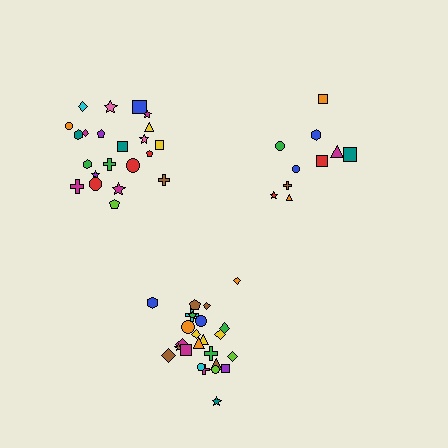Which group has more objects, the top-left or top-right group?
The top-left group.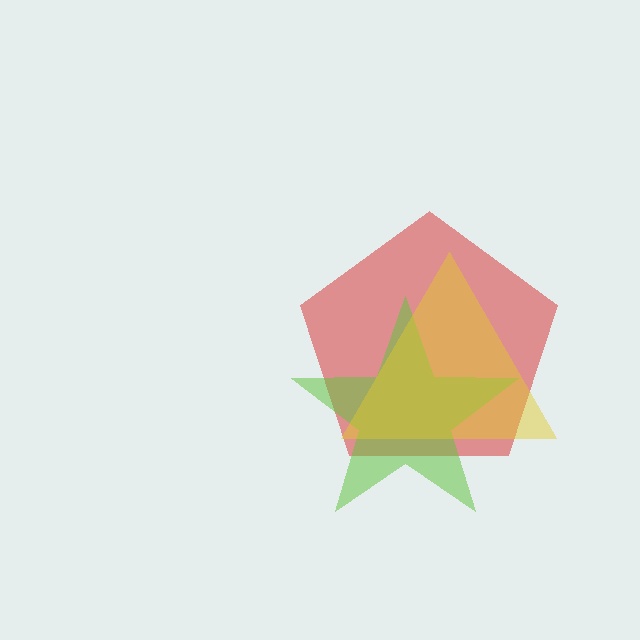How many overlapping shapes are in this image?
There are 3 overlapping shapes in the image.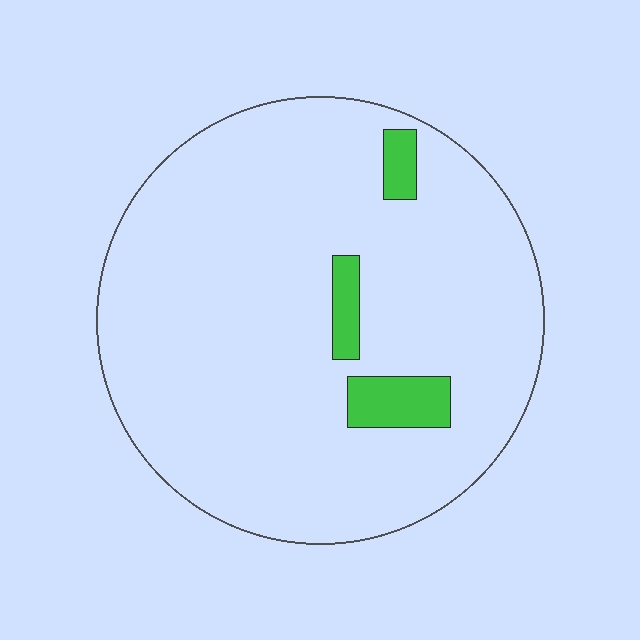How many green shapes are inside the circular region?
3.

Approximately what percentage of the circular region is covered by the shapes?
Approximately 5%.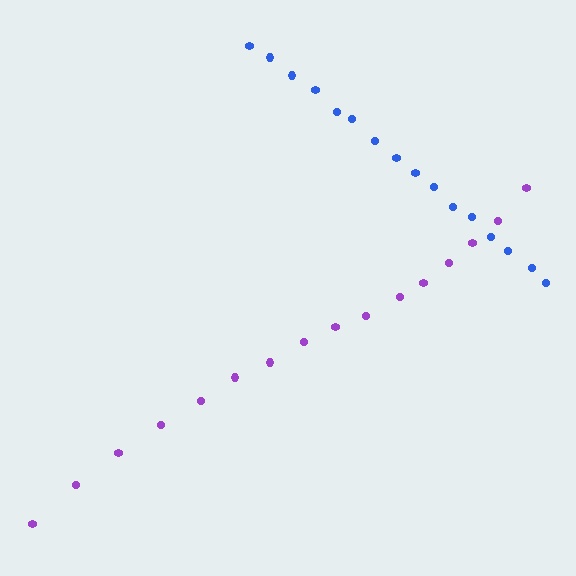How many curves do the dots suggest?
There are 2 distinct paths.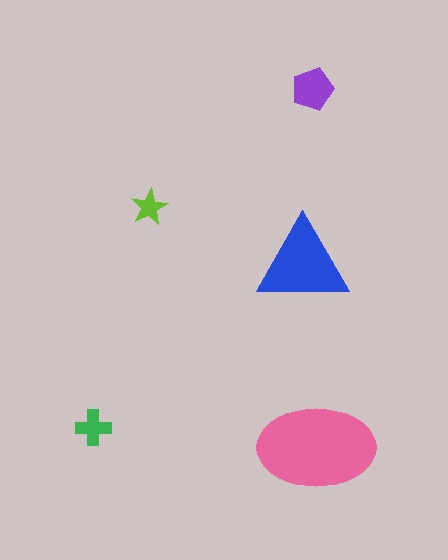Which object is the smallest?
The lime star.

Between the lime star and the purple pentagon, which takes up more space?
The purple pentagon.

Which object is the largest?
The pink ellipse.